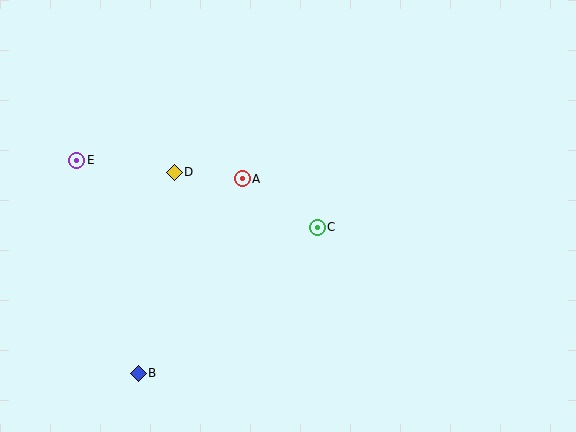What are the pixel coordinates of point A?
Point A is at (242, 179).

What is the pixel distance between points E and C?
The distance between E and C is 250 pixels.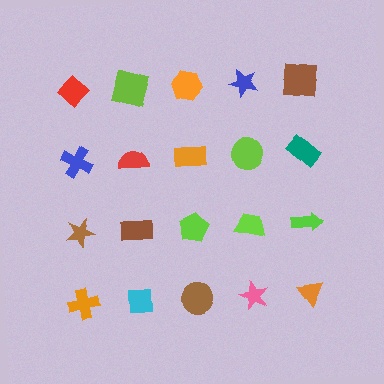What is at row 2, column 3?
An orange rectangle.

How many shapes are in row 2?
5 shapes.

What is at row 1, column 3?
An orange hexagon.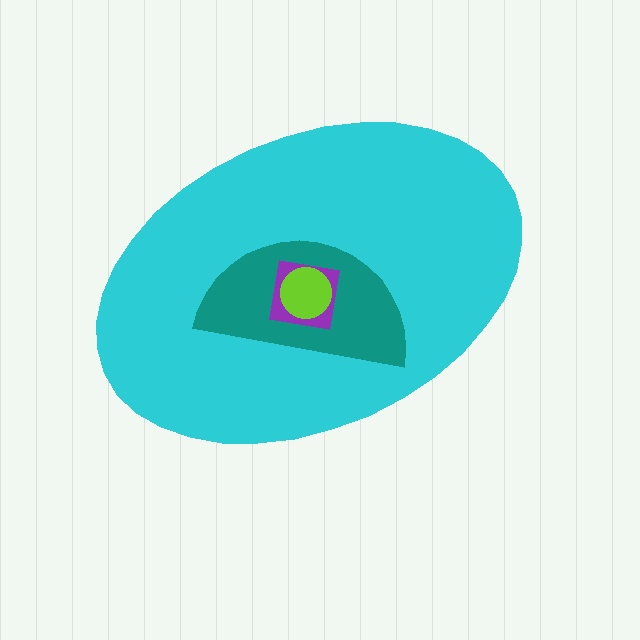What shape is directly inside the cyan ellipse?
The teal semicircle.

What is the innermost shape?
The lime circle.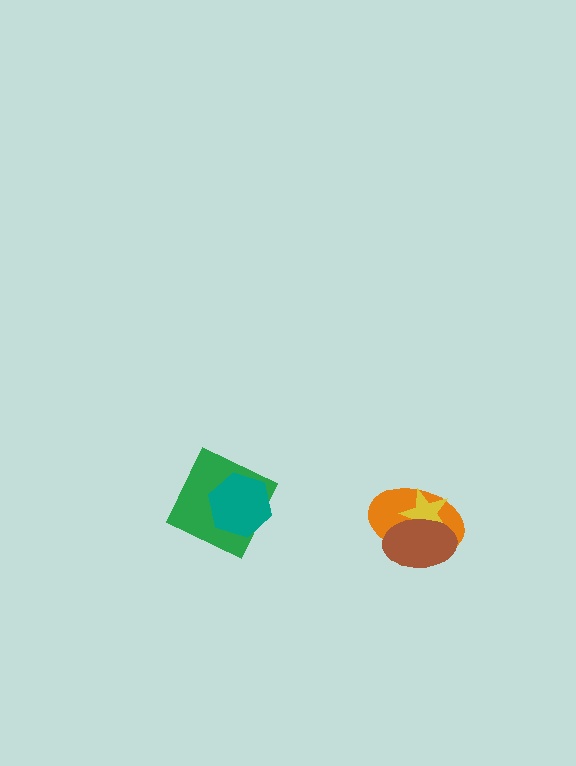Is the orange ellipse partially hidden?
Yes, it is partially covered by another shape.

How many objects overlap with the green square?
1 object overlaps with the green square.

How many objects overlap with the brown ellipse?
2 objects overlap with the brown ellipse.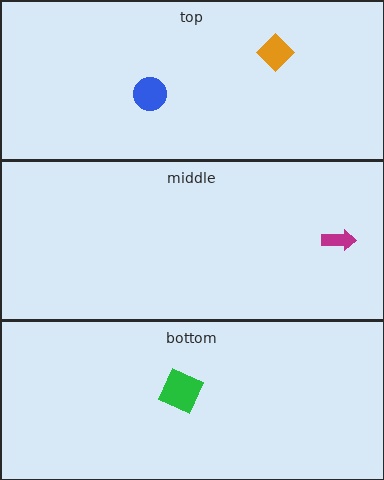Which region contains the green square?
The bottom region.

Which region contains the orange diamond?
The top region.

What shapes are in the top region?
The orange diamond, the blue circle.